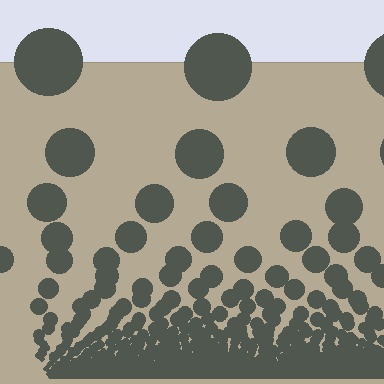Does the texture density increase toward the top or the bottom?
Density increases toward the bottom.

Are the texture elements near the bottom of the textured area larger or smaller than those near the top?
Smaller. The gradient is inverted — elements near the bottom are smaller and denser.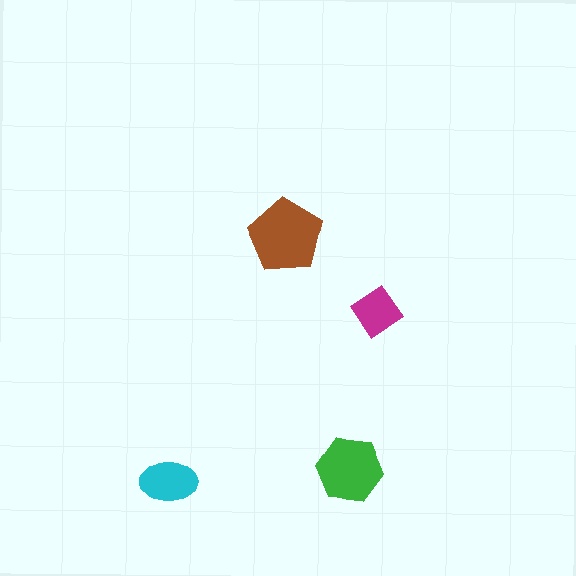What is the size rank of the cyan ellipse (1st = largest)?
3rd.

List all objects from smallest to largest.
The magenta diamond, the cyan ellipse, the green hexagon, the brown pentagon.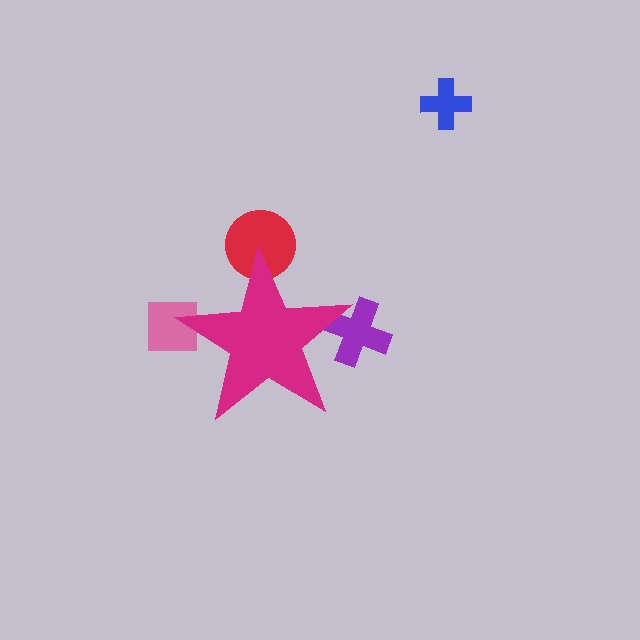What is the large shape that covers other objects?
A magenta star.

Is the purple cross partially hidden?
Yes, the purple cross is partially hidden behind the magenta star.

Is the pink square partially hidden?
Yes, the pink square is partially hidden behind the magenta star.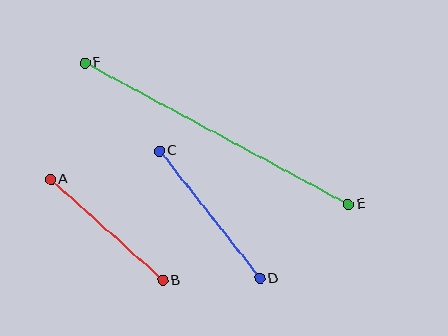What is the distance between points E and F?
The distance is approximately 299 pixels.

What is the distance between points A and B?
The distance is approximately 151 pixels.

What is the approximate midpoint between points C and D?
The midpoint is at approximately (210, 215) pixels.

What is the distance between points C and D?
The distance is approximately 163 pixels.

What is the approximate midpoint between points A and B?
The midpoint is at approximately (106, 230) pixels.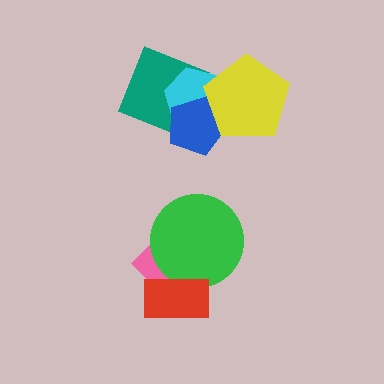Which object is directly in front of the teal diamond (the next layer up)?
The cyan hexagon is directly in front of the teal diamond.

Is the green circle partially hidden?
Yes, it is partially covered by another shape.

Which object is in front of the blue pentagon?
The yellow pentagon is in front of the blue pentagon.